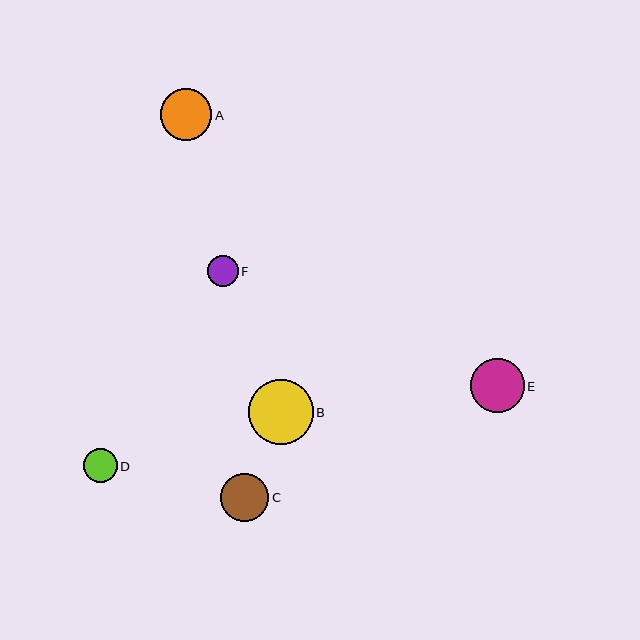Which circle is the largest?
Circle B is the largest with a size of approximately 65 pixels.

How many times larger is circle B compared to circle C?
Circle B is approximately 1.4 times the size of circle C.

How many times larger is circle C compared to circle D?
Circle C is approximately 1.4 times the size of circle D.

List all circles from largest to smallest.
From largest to smallest: B, E, A, C, D, F.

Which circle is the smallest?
Circle F is the smallest with a size of approximately 31 pixels.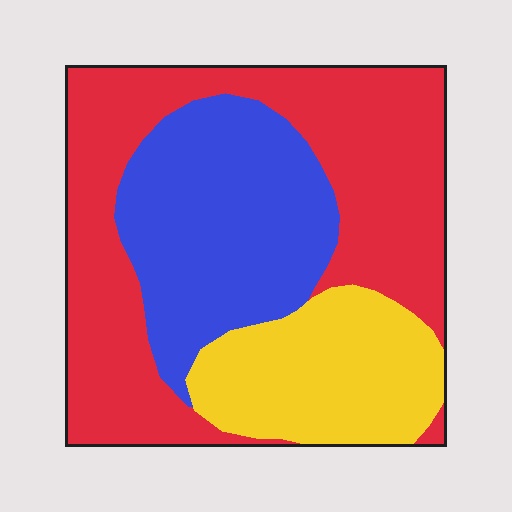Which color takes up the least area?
Yellow, at roughly 20%.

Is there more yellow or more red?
Red.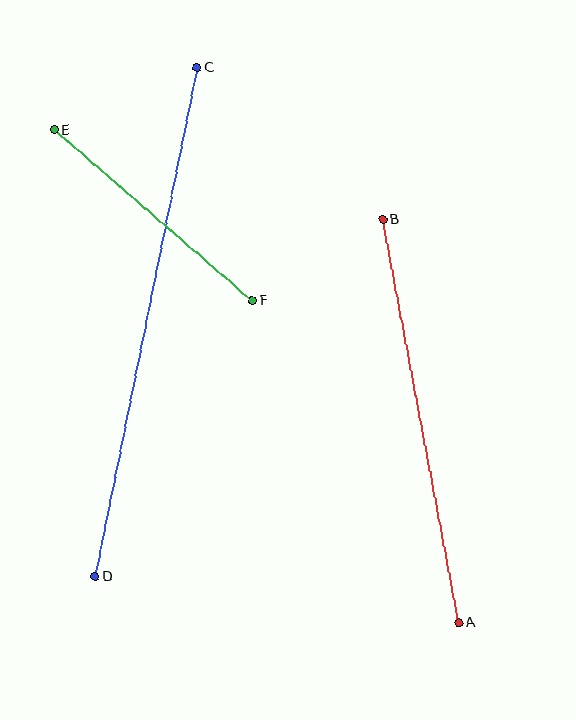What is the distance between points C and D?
The distance is approximately 519 pixels.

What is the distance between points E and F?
The distance is approximately 261 pixels.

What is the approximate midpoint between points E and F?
The midpoint is at approximately (153, 215) pixels.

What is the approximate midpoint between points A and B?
The midpoint is at approximately (421, 421) pixels.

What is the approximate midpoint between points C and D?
The midpoint is at approximately (146, 322) pixels.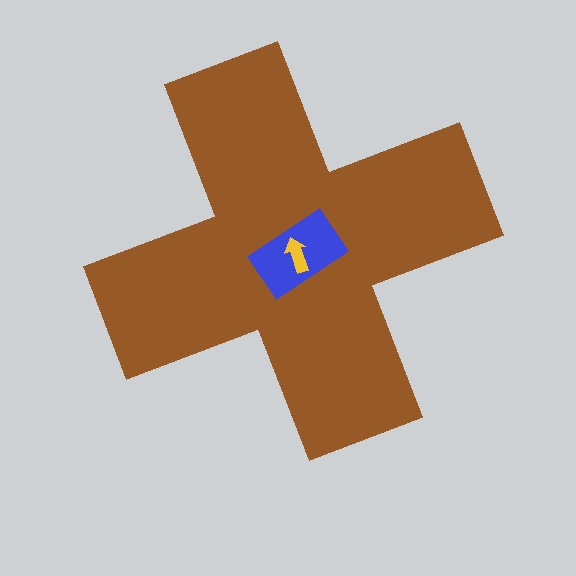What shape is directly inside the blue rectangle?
The yellow arrow.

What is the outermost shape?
The brown cross.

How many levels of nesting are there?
3.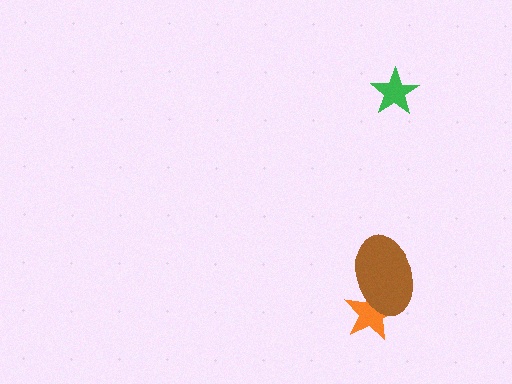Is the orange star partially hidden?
Yes, it is partially covered by another shape.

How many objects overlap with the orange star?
1 object overlaps with the orange star.